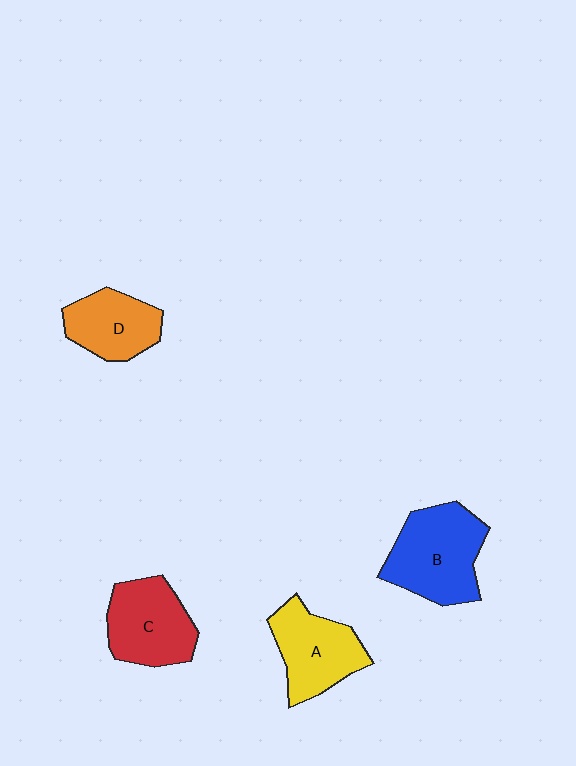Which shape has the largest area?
Shape B (blue).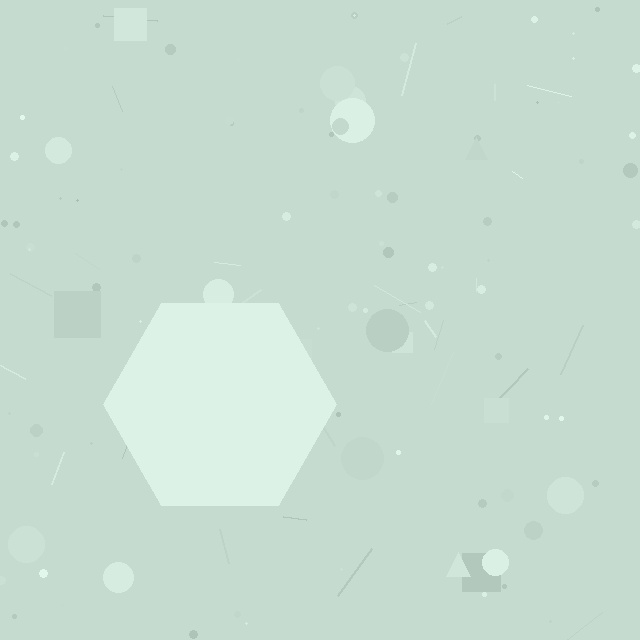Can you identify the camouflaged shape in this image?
The camouflaged shape is a hexagon.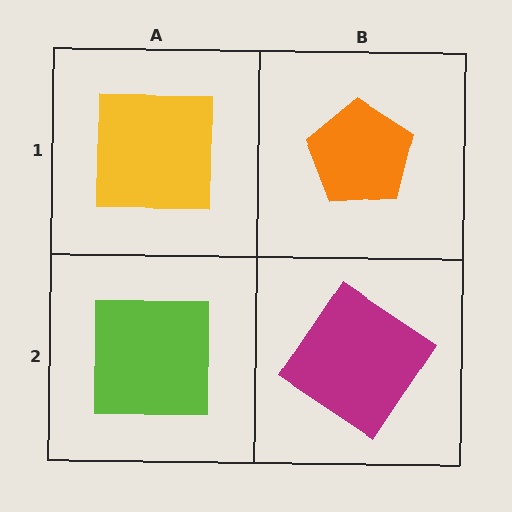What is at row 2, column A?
A lime square.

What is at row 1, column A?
A yellow square.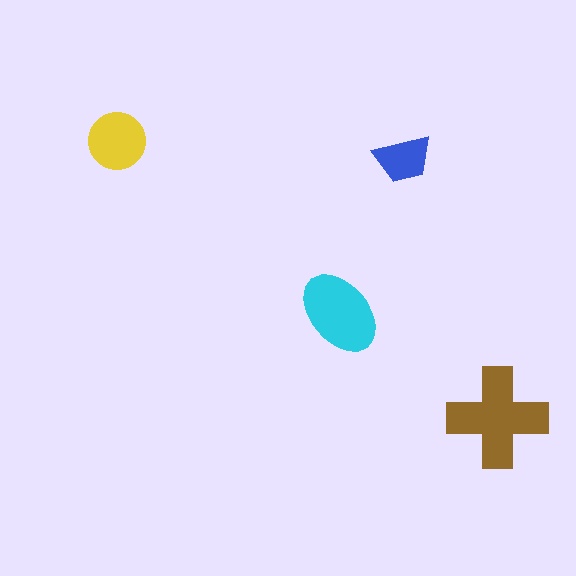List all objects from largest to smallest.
The brown cross, the cyan ellipse, the yellow circle, the blue trapezoid.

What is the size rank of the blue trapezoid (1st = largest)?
4th.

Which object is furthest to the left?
The yellow circle is leftmost.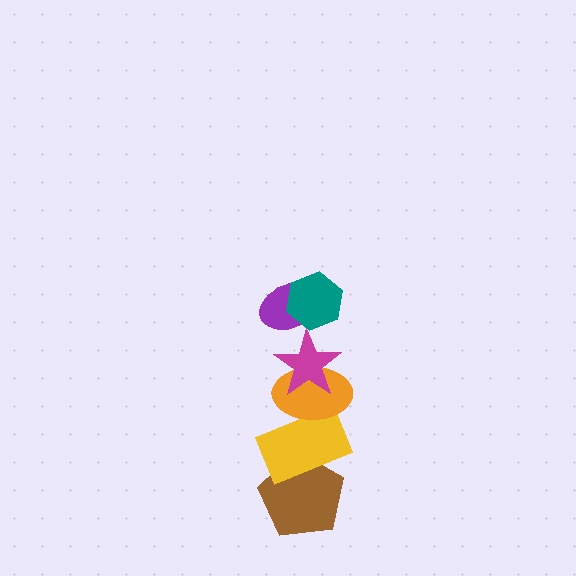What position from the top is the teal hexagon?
The teal hexagon is 1st from the top.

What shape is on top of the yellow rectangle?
The orange ellipse is on top of the yellow rectangle.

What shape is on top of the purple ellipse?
The teal hexagon is on top of the purple ellipse.